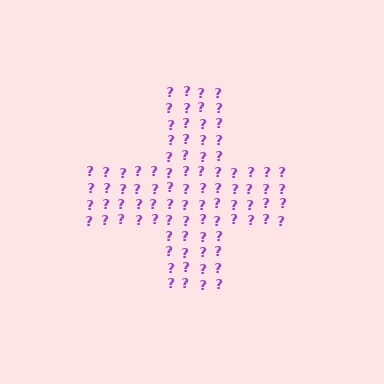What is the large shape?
The large shape is a cross.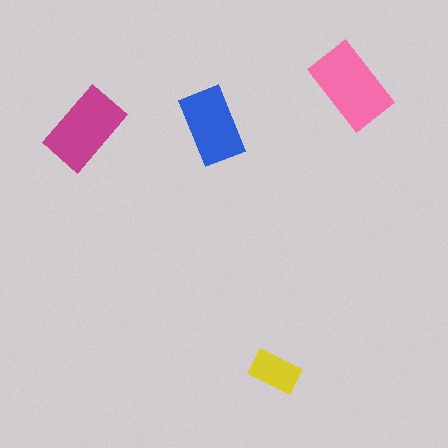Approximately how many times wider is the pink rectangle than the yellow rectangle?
About 1.5 times wider.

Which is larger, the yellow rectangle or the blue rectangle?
The blue one.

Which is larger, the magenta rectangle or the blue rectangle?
The magenta one.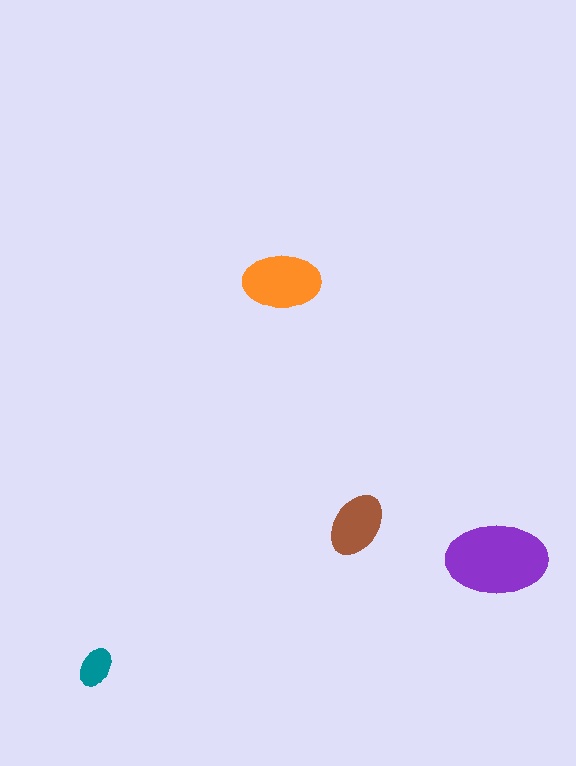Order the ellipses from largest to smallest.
the purple one, the orange one, the brown one, the teal one.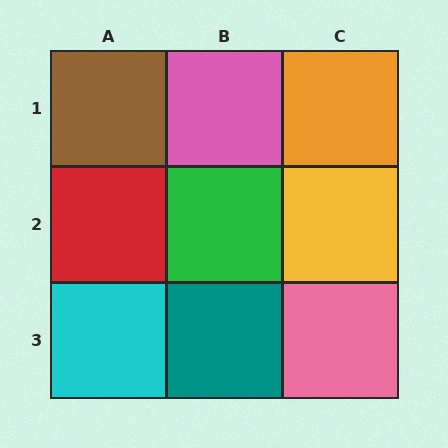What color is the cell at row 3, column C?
Pink.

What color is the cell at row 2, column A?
Red.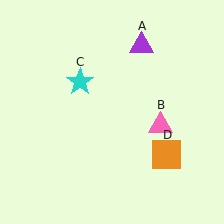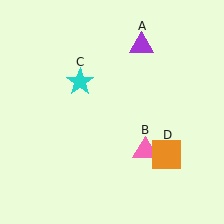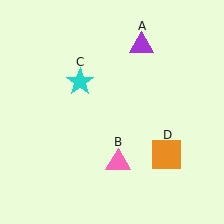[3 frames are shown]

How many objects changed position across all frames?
1 object changed position: pink triangle (object B).